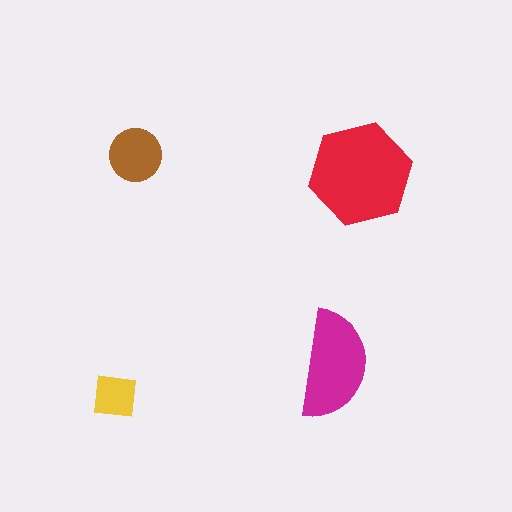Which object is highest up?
The brown circle is topmost.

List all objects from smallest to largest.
The yellow square, the brown circle, the magenta semicircle, the red hexagon.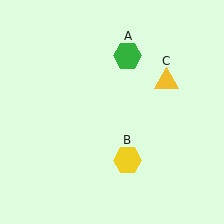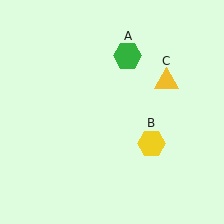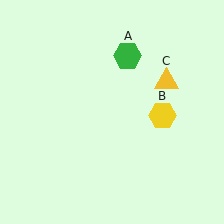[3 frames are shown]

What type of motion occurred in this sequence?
The yellow hexagon (object B) rotated counterclockwise around the center of the scene.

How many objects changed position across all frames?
1 object changed position: yellow hexagon (object B).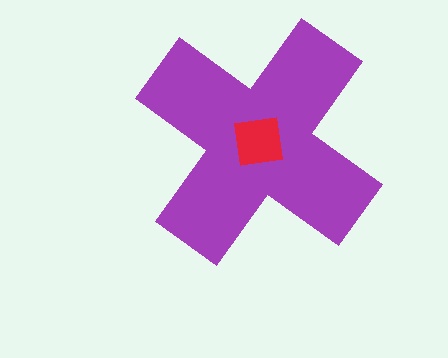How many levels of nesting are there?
2.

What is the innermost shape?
The red square.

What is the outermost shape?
The purple cross.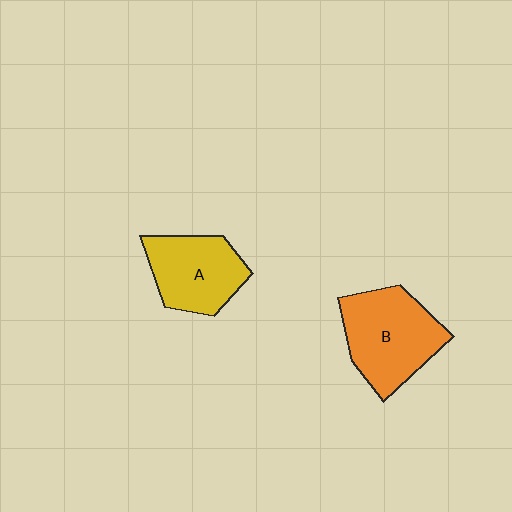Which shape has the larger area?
Shape B (orange).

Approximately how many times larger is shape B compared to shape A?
Approximately 1.2 times.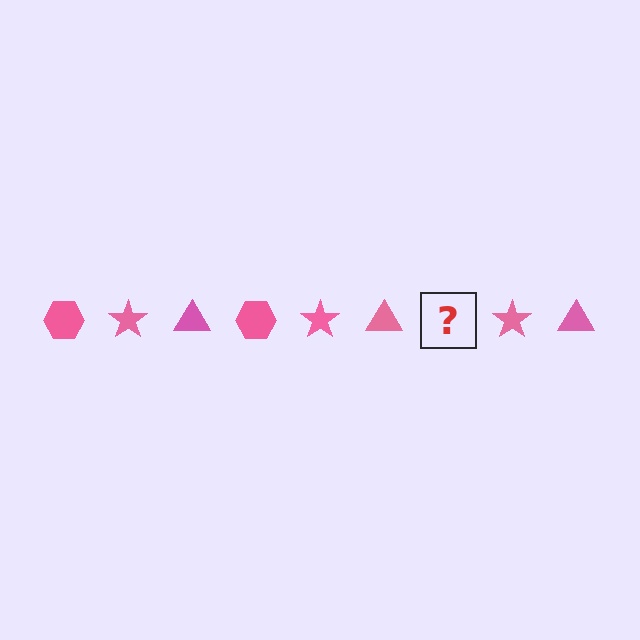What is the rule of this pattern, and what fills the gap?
The rule is that the pattern cycles through hexagon, star, triangle shapes in pink. The gap should be filled with a pink hexagon.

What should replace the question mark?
The question mark should be replaced with a pink hexagon.